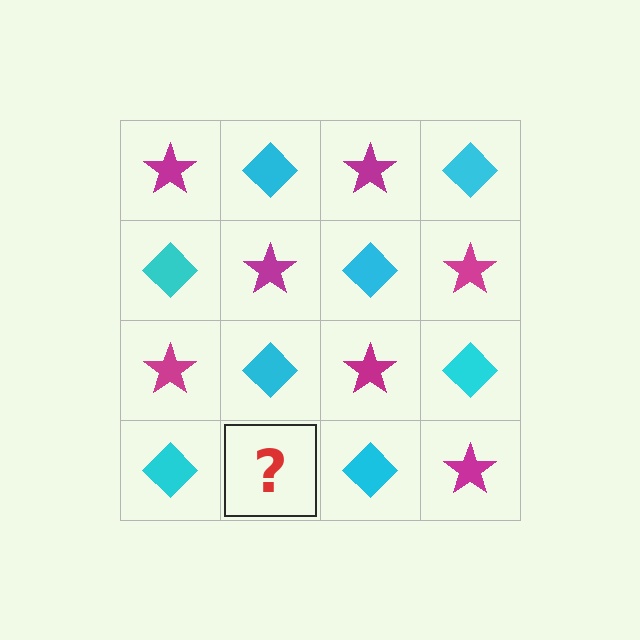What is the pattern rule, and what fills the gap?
The rule is that it alternates magenta star and cyan diamond in a checkerboard pattern. The gap should be filled with a magenta star.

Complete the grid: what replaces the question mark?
The question mark should be replaced with a magenta star.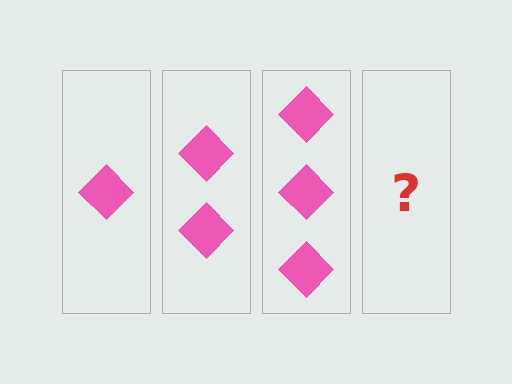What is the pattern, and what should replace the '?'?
The pattern is that each step adds one more diamond. The '?' should be 4 diamonds.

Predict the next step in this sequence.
The next step is 4 diamonds.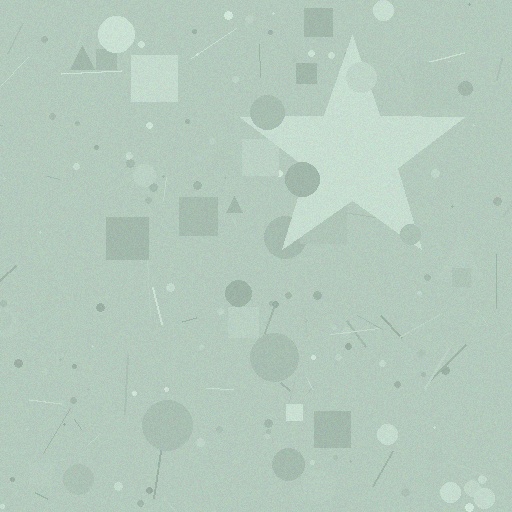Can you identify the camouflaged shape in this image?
The camouflaged shape is a star.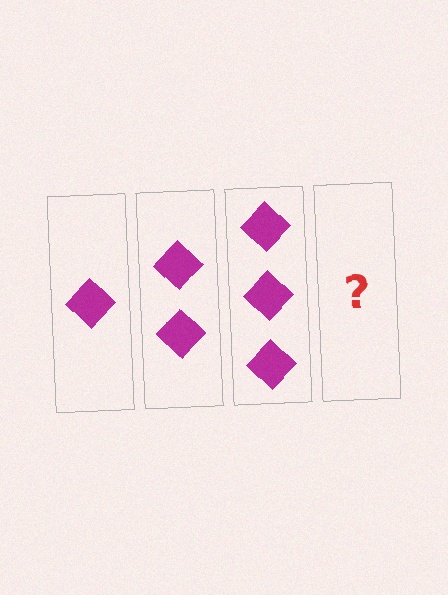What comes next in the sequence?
The next element should be 4 diamonds.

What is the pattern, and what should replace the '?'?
The pattern is that each step adds one more diamond. The '?' should be 4 diamonds.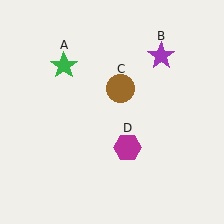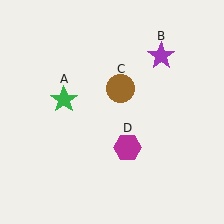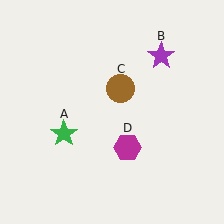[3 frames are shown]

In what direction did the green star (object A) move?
The green star (object A) moved down.